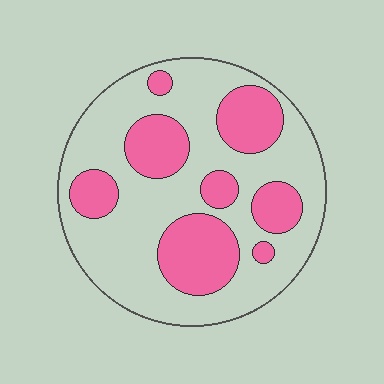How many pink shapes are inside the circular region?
8.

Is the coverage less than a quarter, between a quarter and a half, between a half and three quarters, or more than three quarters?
Between a quarter and a half.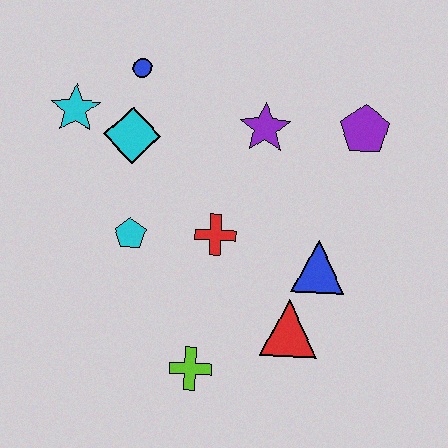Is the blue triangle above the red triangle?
Yes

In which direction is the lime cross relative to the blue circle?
The lime cross is below the blue circle.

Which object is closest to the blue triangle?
The red triangle is closest to the blue triangle.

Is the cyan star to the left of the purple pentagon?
Yes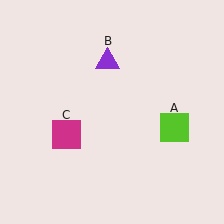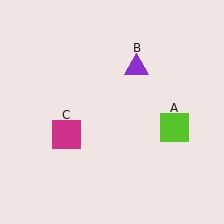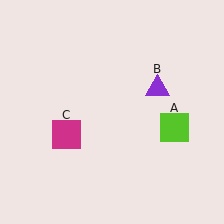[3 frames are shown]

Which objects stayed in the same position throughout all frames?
Lime square (object A) and magenta square (object C) remained stationary.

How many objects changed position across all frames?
1 object changed position: purple triangle (object B).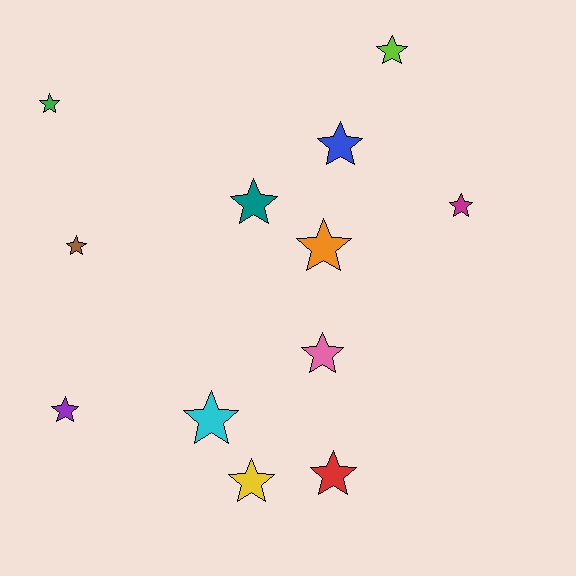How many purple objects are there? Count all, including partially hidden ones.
There is 1 purple object.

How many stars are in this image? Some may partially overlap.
There are 12 stars.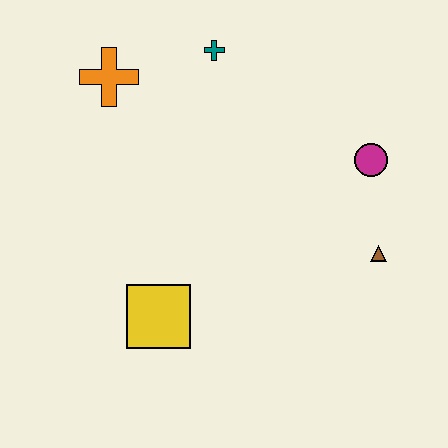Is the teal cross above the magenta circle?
Yes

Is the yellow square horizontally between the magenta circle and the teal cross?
No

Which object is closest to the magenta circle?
The brown triangle is closest to the magenta circle.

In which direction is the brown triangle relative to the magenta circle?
The brown triangle is below the magenta circle.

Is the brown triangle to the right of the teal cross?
Yes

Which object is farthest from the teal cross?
The yellow square is farthest from the teal cross.